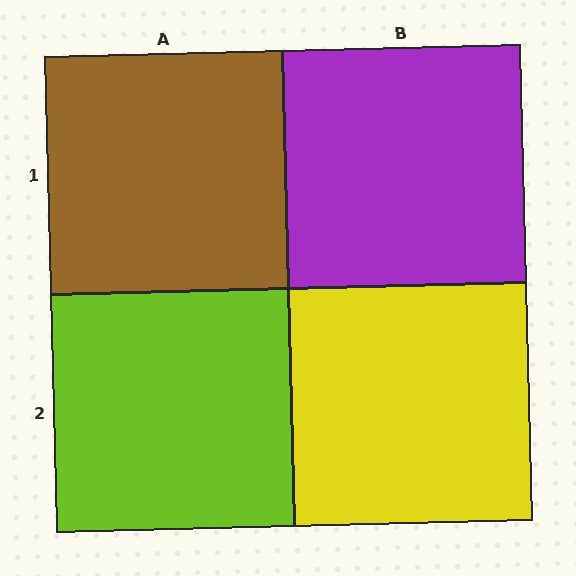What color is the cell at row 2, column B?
Yellow.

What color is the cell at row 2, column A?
Lime.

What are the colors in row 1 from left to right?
Brown, purple.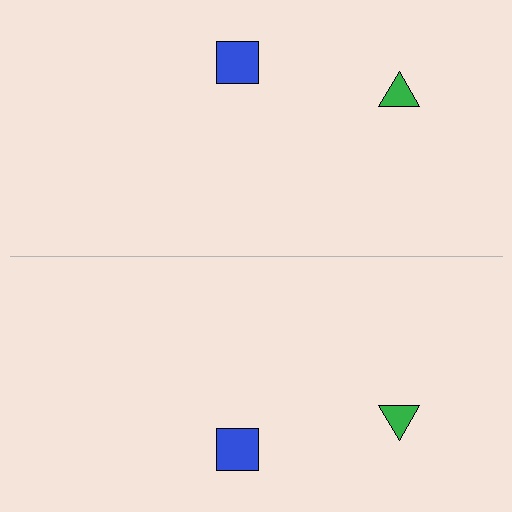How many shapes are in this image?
There are 4 shapes in this image.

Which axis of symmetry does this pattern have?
The pattern has a horizontal axis of symmetry running through the center of the image.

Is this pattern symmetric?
Yes, this pattern has bilateral (reflection) symmetry.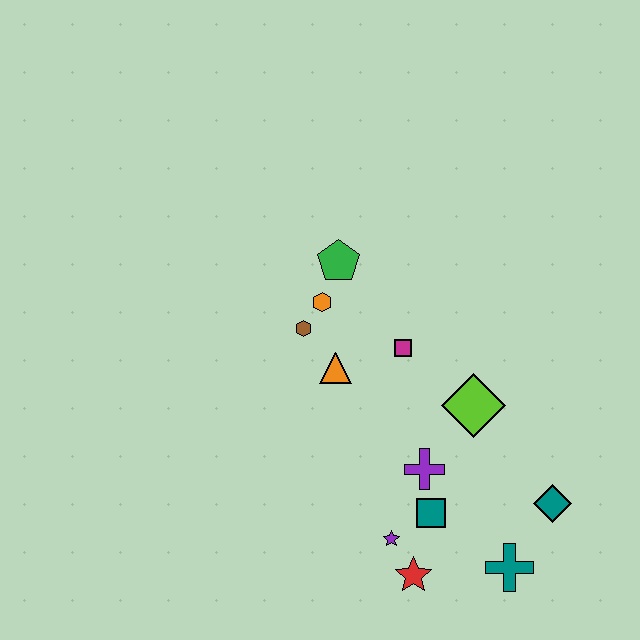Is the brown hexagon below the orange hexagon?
Yes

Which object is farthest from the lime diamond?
The green pentagon is farthest from the lime diamond.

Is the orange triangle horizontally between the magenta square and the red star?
No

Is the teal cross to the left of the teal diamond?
Yes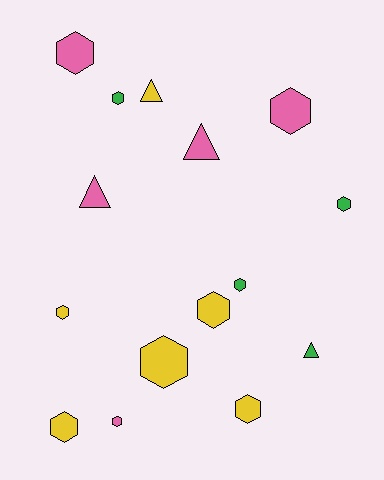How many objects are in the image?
There are 15 objects.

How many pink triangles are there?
There are 2 pink triangles.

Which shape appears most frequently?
Hexagon, with 11 objects.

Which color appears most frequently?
Yellow, with 6 objects.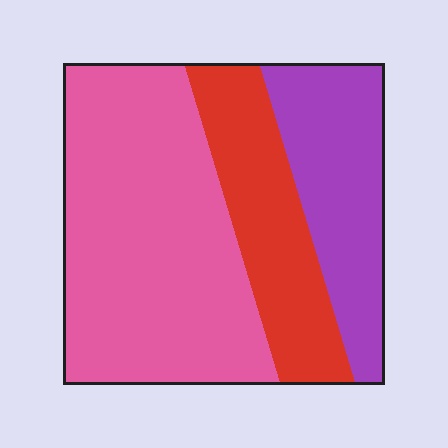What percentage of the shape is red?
Red covers 23% of the shape.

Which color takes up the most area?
Pink, at roughly 55%.